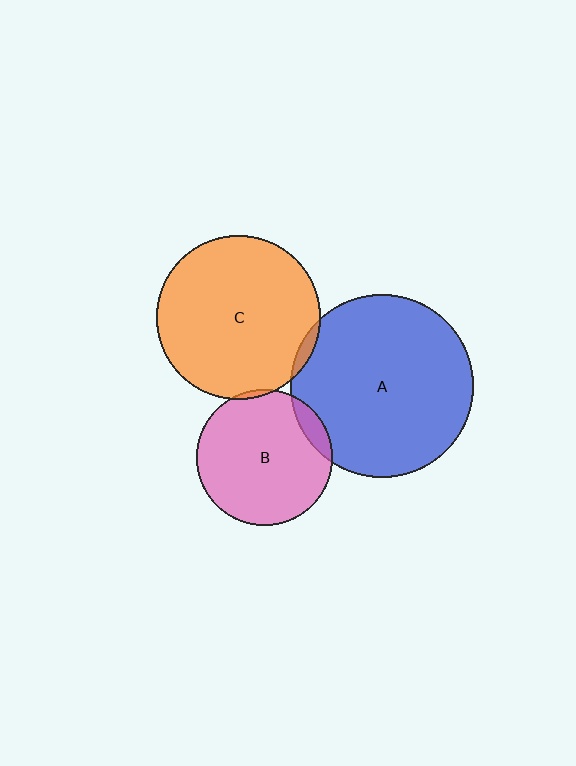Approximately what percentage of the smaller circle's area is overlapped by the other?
Approximately 5%.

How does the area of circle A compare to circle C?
Approximately 1.2 times.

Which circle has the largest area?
Circle A (blue).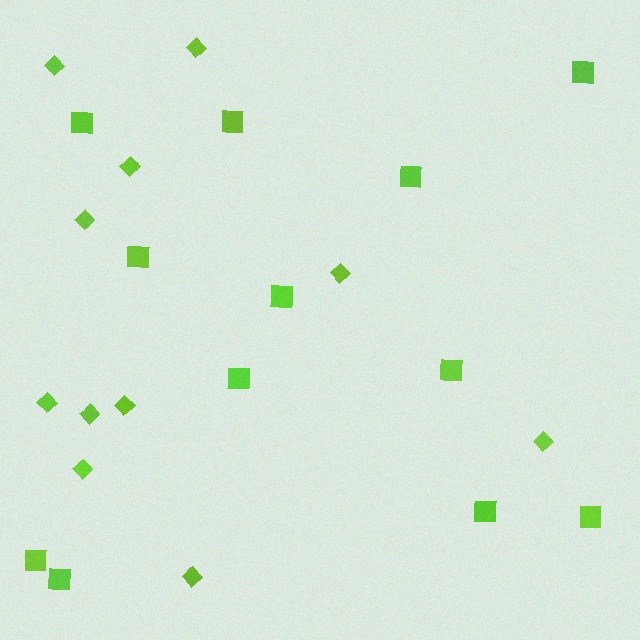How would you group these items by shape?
There are 2 groups: one group of diamonds (11) and one group of squares (12).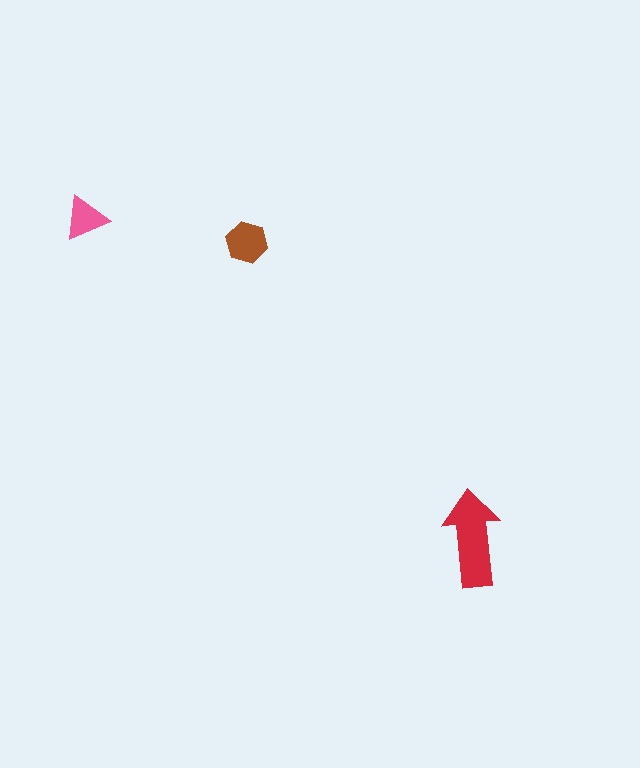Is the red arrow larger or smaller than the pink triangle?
Larger.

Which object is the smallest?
The pink triangle.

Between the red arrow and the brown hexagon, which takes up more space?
The red arrow.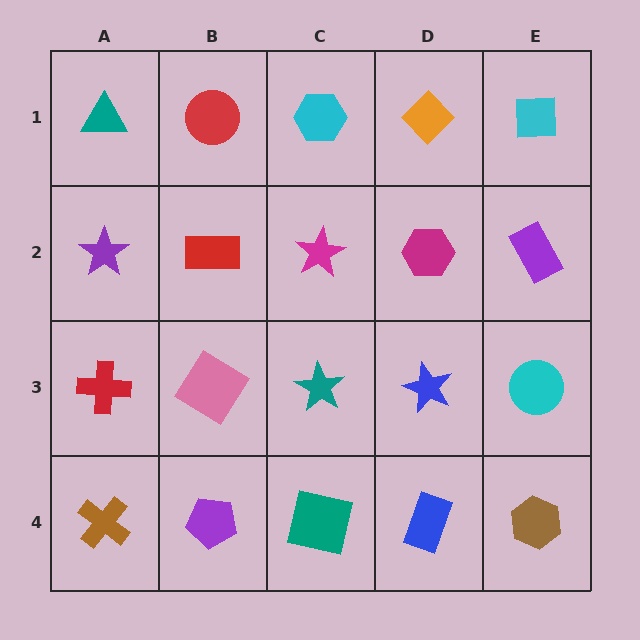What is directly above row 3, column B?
A red rectangle.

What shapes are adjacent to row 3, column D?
A magenta hexagon (row 2, column D), a blue rectangle (row 4, column D), a teal star (row 3, column C), a cyan circle (row 3, column E).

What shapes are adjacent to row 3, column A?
A purple star (row 2, column A), a brown cross (row 4, column A), a pink diamond (row 3, column B).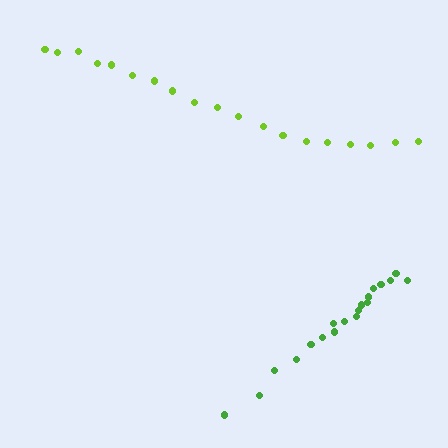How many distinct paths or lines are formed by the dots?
There are 2 distinct paths.